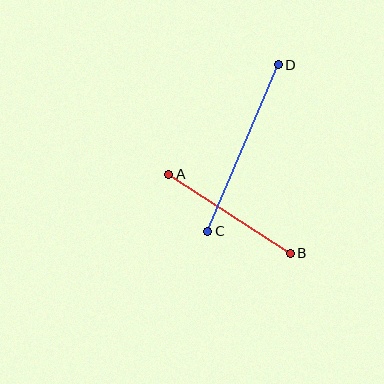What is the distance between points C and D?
The distance is approximately 181 pixels.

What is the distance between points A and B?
The distance is approximately 145 pixels.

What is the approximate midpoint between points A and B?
The midpoint is at approximately (229, 214) pixels.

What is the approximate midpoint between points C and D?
The midpoint is at approximately (243, 148) pixels.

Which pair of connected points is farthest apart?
Points C and D are farthest apart.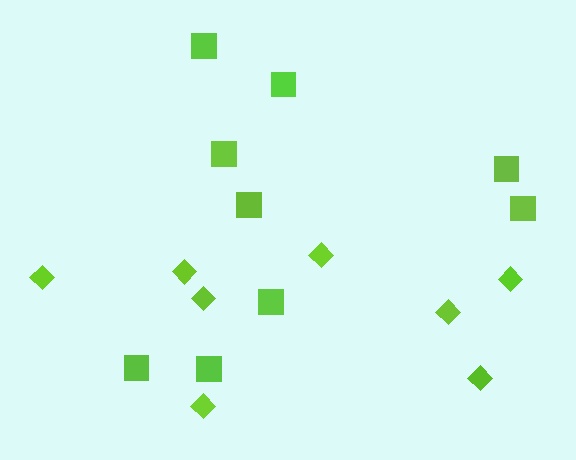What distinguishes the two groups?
There are 2 groups: one group of diamonds (8) and one group of squares (9).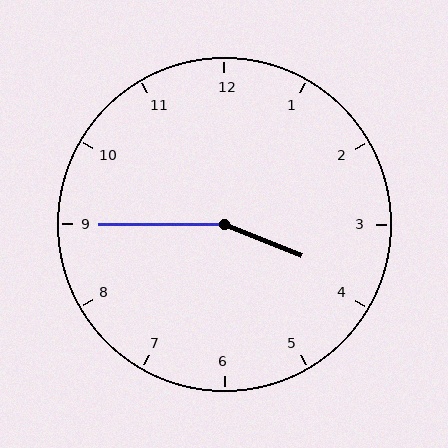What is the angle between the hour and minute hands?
Approximately 158 degrees.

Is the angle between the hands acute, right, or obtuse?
It is obtuse.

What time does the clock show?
3:45.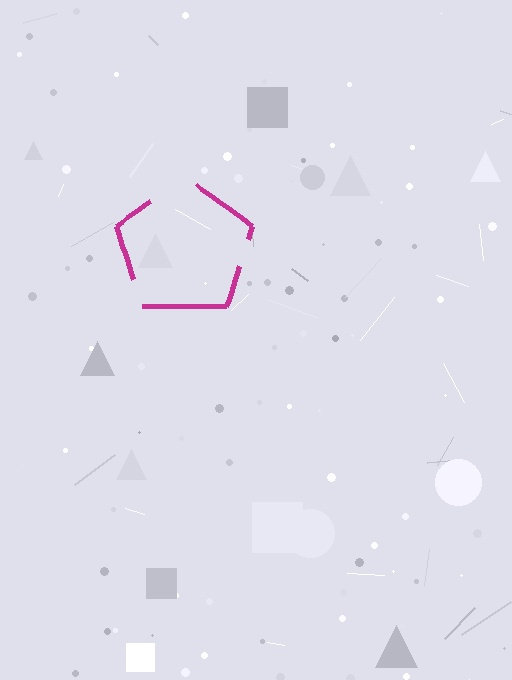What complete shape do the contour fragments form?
The contour fragments form a pentagon.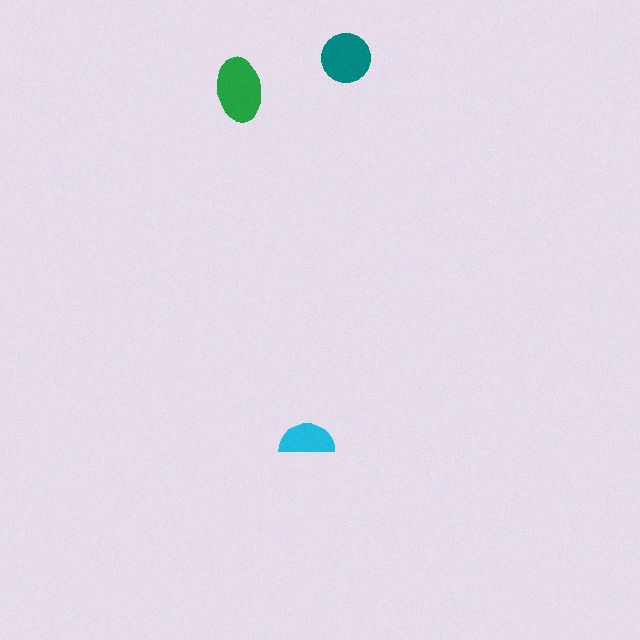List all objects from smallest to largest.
The cyan semicircle, the teal circle, the green ellipse.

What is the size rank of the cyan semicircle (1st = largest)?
3rd.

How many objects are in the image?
There are 3 objects in the image.